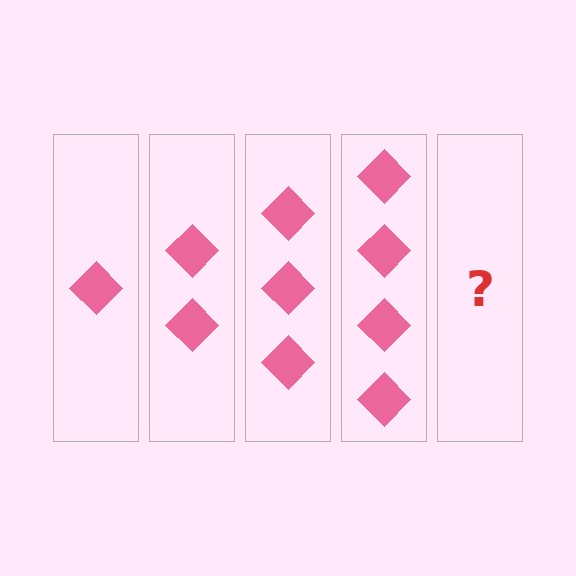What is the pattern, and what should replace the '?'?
The pattern is that each step adds one more diamond. The '?' should be 5 diamonds.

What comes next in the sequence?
The next element should be 5 diamonds.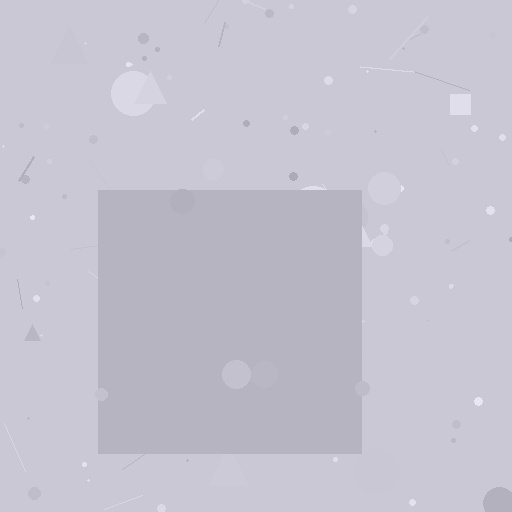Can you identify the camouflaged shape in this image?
The camouflaged shape is a square.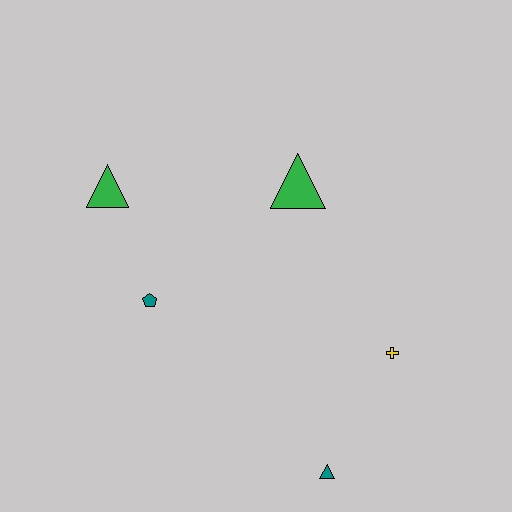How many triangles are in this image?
There are 3 triangles.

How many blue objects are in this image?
There are no blue objects.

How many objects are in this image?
There are 5 objects.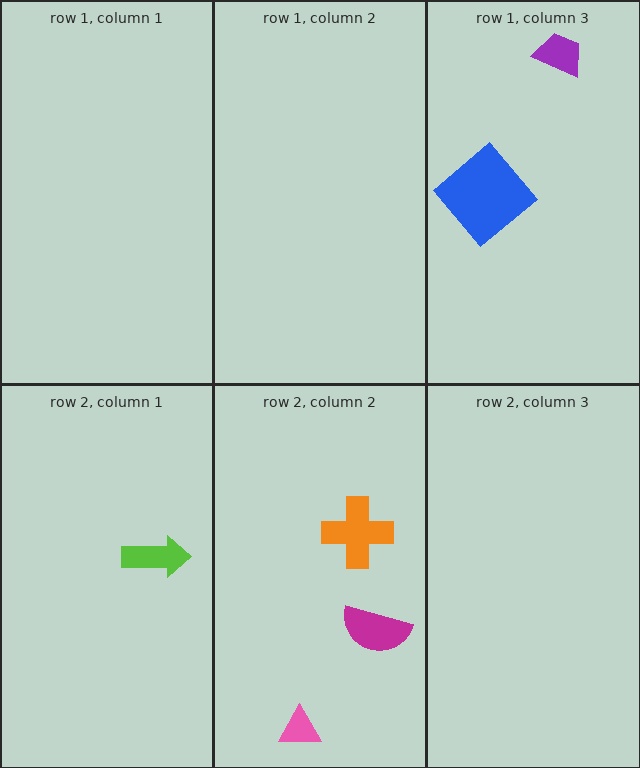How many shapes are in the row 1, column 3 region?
2.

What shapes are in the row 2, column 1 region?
The lime arrow.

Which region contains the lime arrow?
The row 2, column 1 region.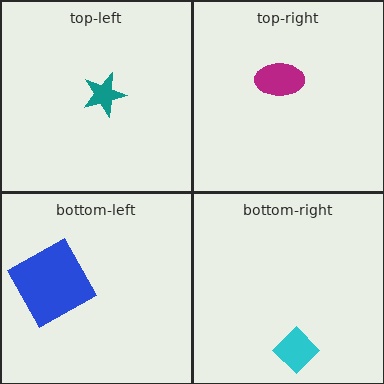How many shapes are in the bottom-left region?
1.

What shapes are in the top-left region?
The teal star.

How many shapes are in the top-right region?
1.